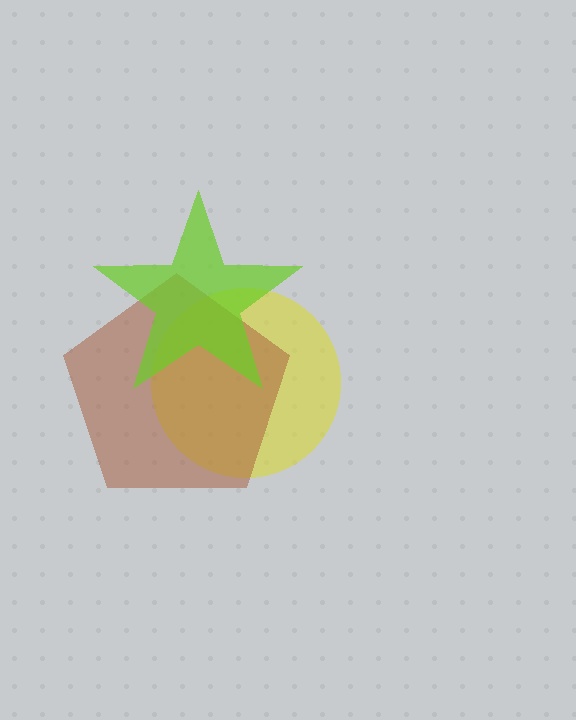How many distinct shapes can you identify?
There are 3 distinct shapes: a yellow circle, a brown pentagon, a lime star.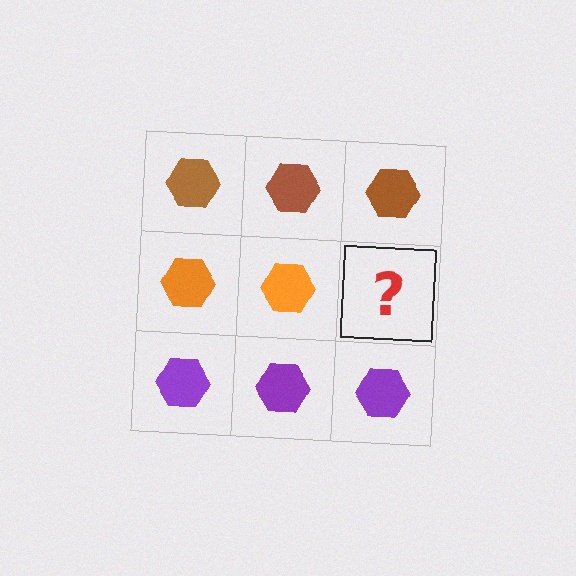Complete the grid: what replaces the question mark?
The question mark should be replaced with an orange hexagon.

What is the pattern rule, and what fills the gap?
The rule is that each row has a consistent color. The gap should be filled with an orange hexagon.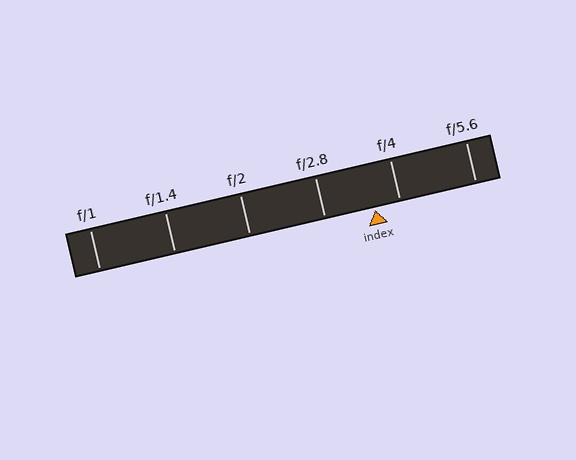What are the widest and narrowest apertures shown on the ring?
The widest aperture shown is f/1 and the narrowest is f/5.6.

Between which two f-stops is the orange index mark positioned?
The index mark is between f/2.8 and f/4.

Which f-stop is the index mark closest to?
The index mark is closest to f/4.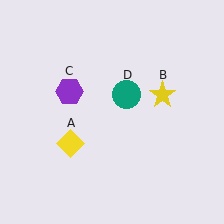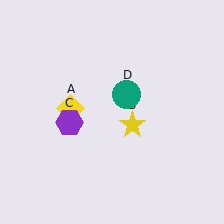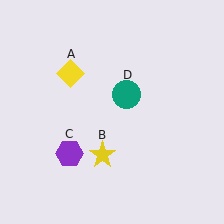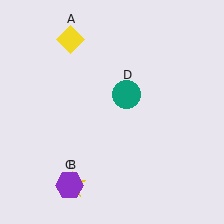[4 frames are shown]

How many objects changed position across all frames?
3 objects changed position: yellow diamond (object A), yellow star (object B), purple hexagon (object C).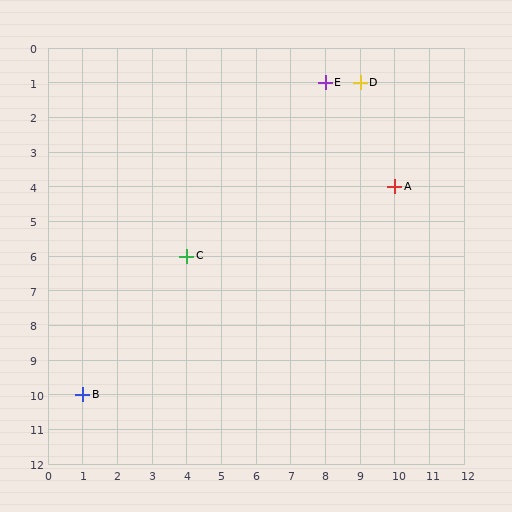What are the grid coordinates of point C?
Point C is at grid coordinates (4, 6).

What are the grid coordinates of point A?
Point A is at grid coordinates (10, 4).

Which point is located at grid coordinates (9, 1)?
Point D is at (9, 1).